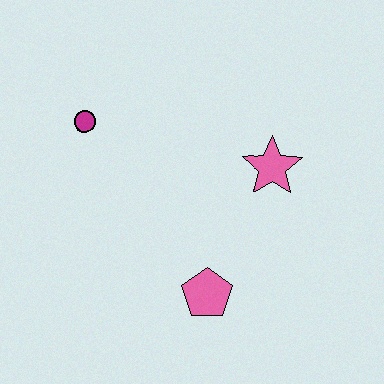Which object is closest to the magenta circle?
The pink star is closest to the magenta circle.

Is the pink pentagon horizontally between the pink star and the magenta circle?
Yes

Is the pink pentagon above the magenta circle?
No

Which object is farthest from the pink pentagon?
The magenta circle is farthest from the pink pentagon.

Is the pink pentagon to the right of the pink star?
No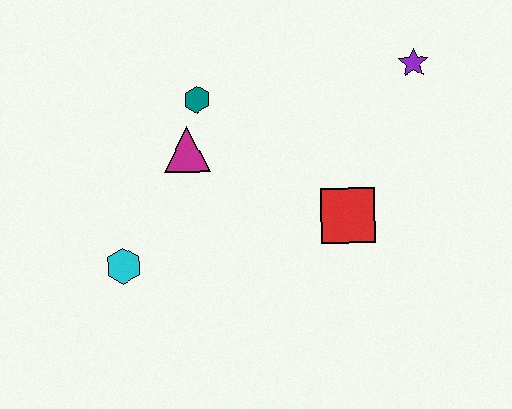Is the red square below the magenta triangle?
Yes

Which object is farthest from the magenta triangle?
The purple star is farthest from the magenta triangle.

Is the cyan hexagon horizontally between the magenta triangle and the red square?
No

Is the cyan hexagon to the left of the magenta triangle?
Yes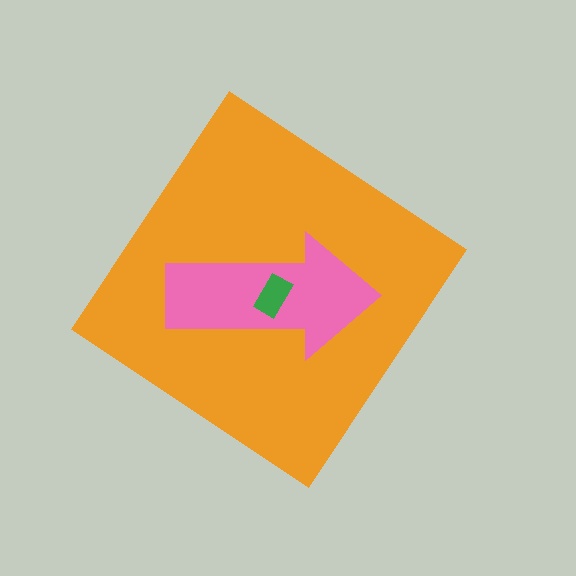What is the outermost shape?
The orange diamond.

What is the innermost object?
The green rectangle.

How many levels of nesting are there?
3.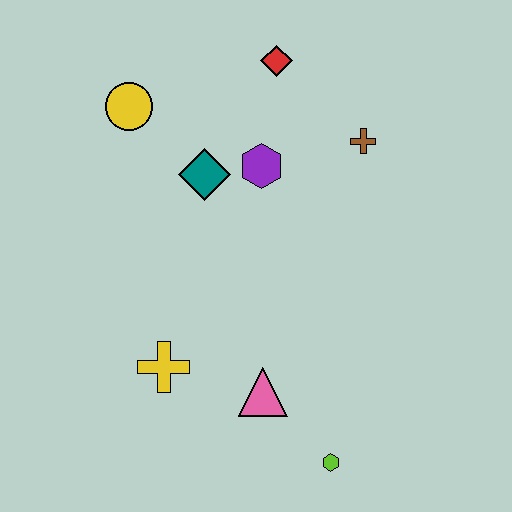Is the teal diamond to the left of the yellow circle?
No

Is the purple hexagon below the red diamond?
Yes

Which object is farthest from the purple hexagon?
The lime hexagon is farthest from the purple hexagon.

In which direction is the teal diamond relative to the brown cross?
The teal diamond is to the left of the brown cross.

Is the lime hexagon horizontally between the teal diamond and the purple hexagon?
No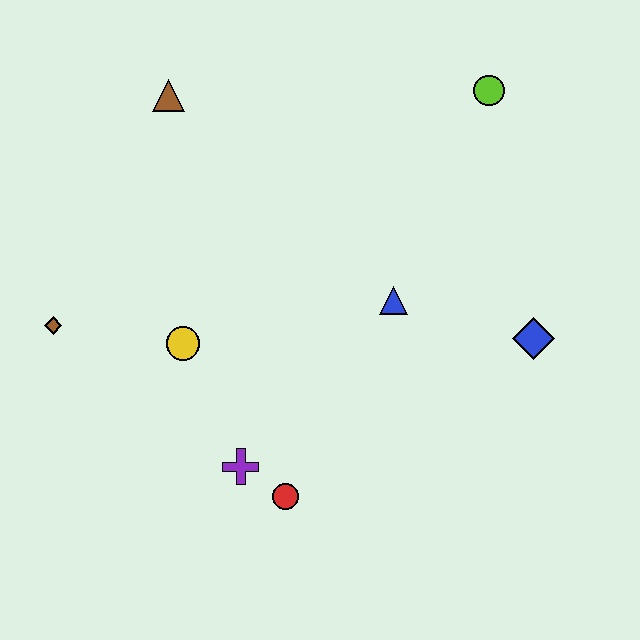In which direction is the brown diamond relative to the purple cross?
The brown diamond is to the left of the purple cross.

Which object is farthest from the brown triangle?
The blue diamond is farthest from the brown triangle.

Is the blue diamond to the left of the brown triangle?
No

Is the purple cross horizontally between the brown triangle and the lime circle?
Yes